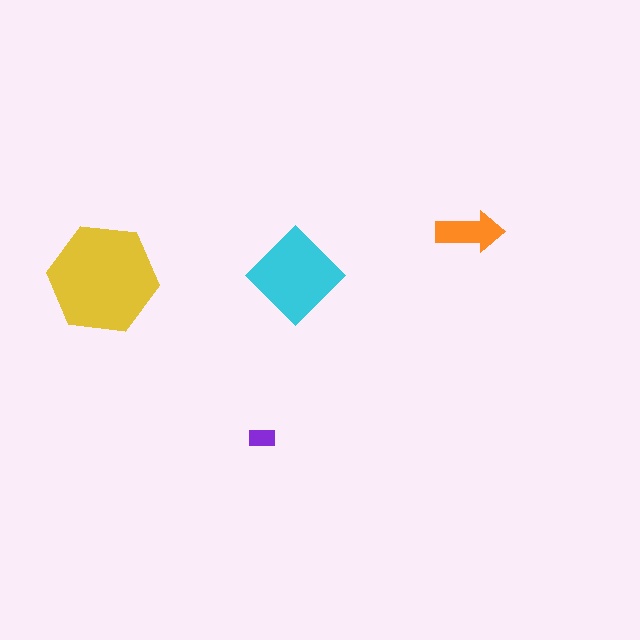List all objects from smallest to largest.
The purple rectangle, the orange arrow, the cyan diamond, the yellow hexagon.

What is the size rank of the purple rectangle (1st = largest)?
4th.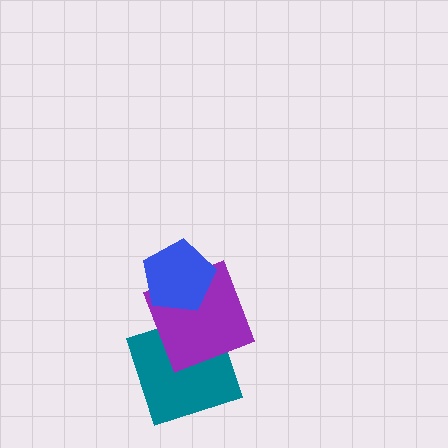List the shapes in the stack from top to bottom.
From top to bottom: the blue pentagon, the purple square, the teal square.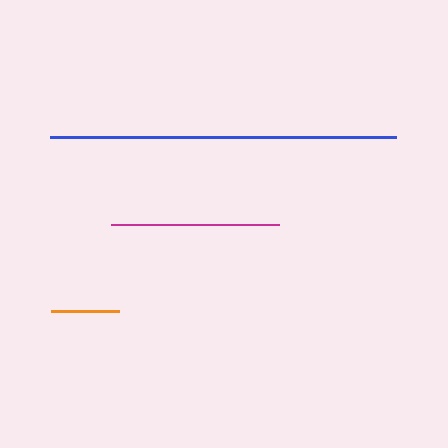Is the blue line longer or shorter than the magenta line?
The blue line is longer than the magenta line.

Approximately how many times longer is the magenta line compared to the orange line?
The magenta line is approximately 2.5 times the length of the orange line.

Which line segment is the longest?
The blue line is the longest at approximately 346 pixels.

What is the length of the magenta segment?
The magenta segment is approximately 167 pixels long.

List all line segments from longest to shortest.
From longest to shortest: blue, magenta, orange.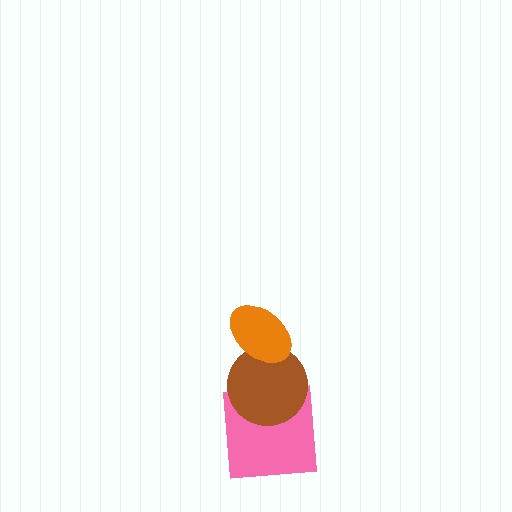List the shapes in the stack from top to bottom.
From top to bottom: the orange ellipse, the brown circle, the pink square.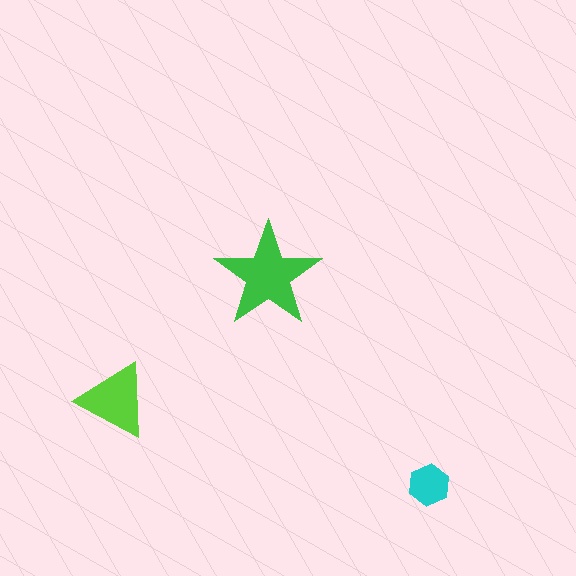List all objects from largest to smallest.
The green star, the lime triangle, the cyan hexagon.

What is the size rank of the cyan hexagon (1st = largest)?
3rd.